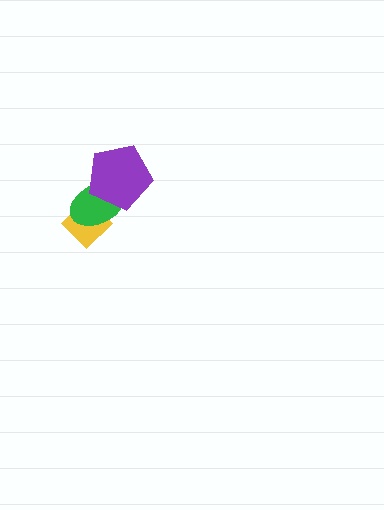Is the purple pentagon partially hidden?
No, no other shape covers it.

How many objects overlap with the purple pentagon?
1 object overlaps with the purple pentagon.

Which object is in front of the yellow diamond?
The green ellipse is in front of the yellow diamond.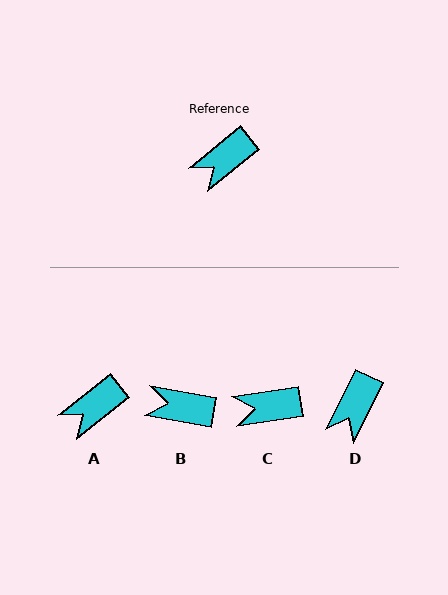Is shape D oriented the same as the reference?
No, it is off by about 25 degrees.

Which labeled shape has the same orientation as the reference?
A.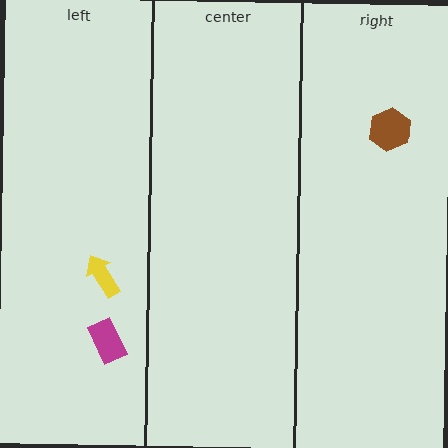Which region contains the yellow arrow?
The left region.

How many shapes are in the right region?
1.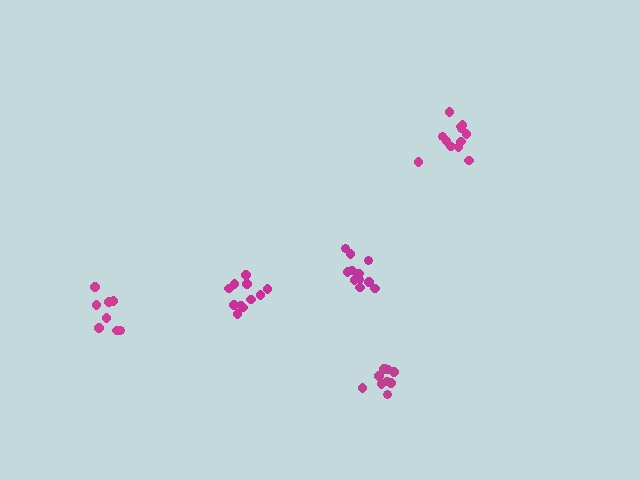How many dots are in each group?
Group 1: 10 dots, Group 2: 11 dots, Group 3: 11 dots, Group 4: 8 dots, Group 5: 12 dots (52 total).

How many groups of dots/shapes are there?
There are 5 groups.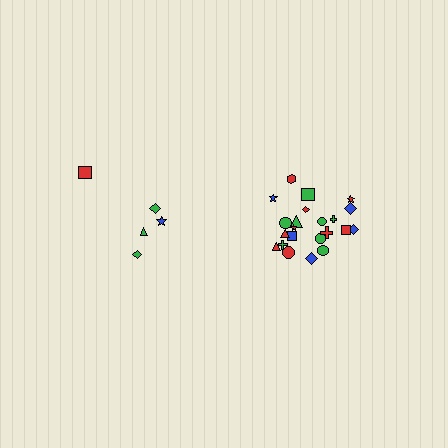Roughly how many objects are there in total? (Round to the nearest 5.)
Roughly 25 objects in total.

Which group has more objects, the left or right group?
The right group.